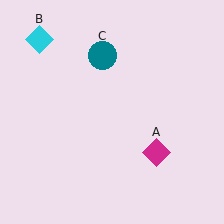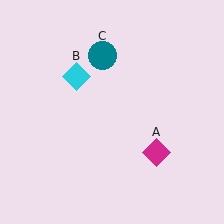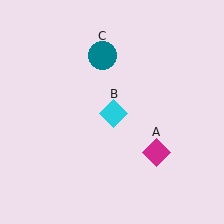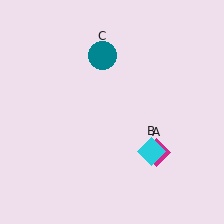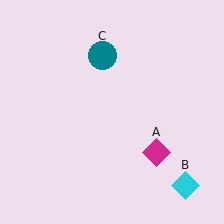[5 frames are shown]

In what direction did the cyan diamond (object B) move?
The cyan diamond (object B) moved down and to the right.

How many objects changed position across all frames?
1 object changed position: cyan diamond (object B).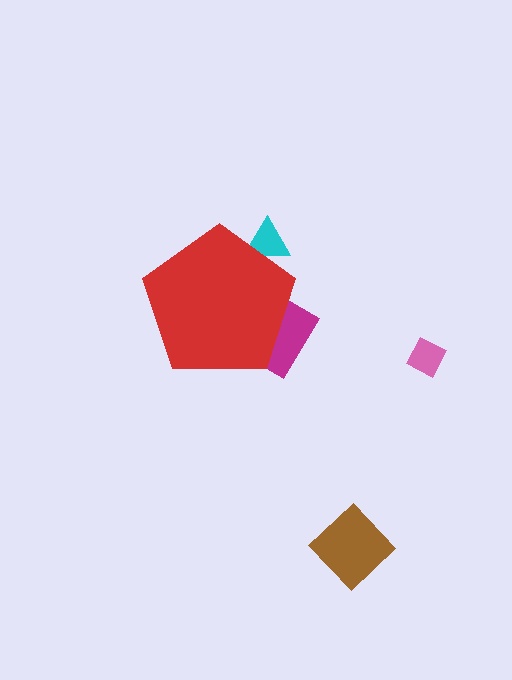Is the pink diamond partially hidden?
No, the pink diamond is fully visible.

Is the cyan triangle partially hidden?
Yes, the cyan triangle is partially hidden behind the red pentagon.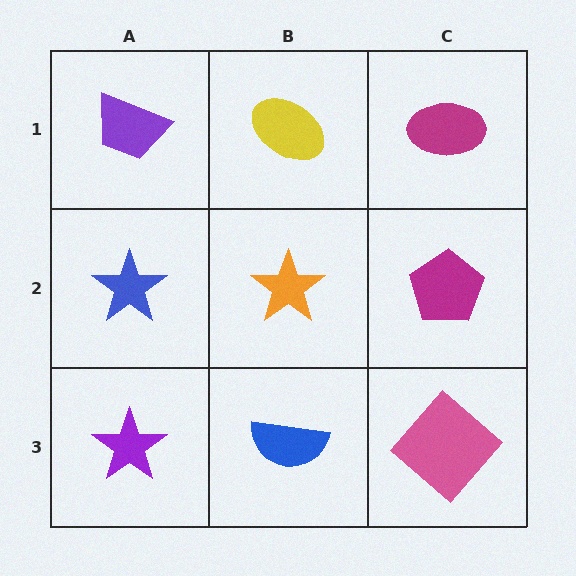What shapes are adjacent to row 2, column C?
A magenta ellipse (row 1, column C), a pink diamond (row 3, column C), an orange star (row 2, column B).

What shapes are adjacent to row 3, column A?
A blue star (row 2, column A), a blue semicircle (row 3, column B).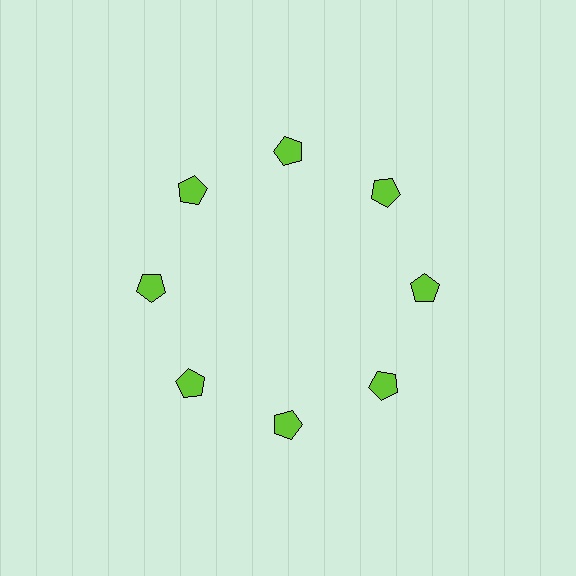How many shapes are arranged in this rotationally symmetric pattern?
There are 8 shapes, arranged in 8 groups of 1.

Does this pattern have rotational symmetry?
Yes, this pattern has 8-fold rotational symmetry. It looks the same after rotating 45 degrees around the center.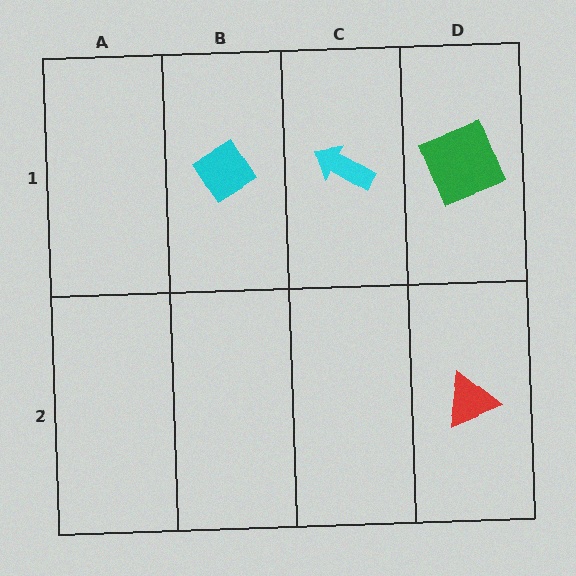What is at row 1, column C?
A cyan arrow.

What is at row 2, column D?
A red triangle.